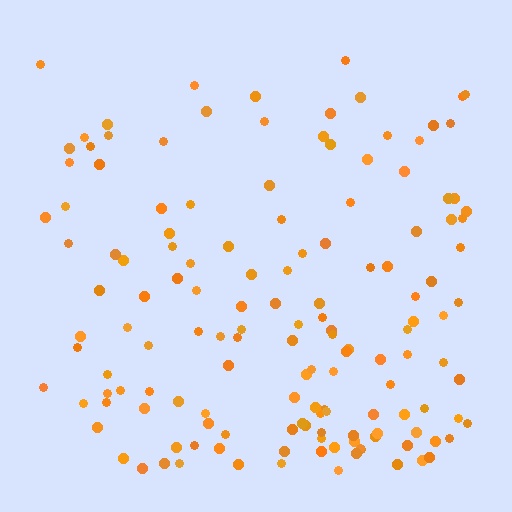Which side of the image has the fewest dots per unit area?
The top.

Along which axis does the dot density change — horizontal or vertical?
Vertical.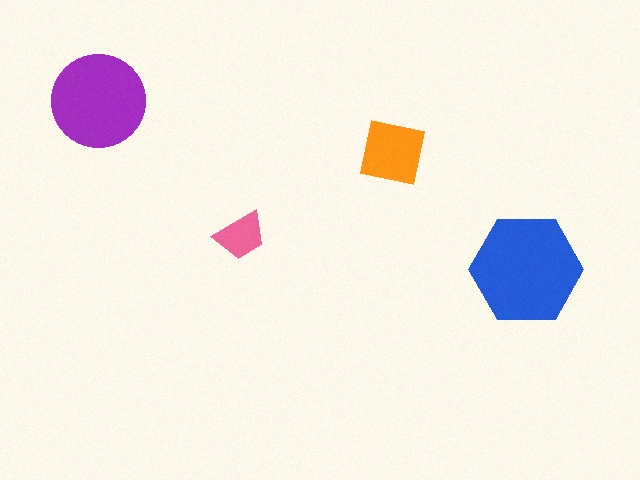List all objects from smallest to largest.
The pink trapezoid, the orange square, the purple circle, the blue hexagon.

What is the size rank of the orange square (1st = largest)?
3rd.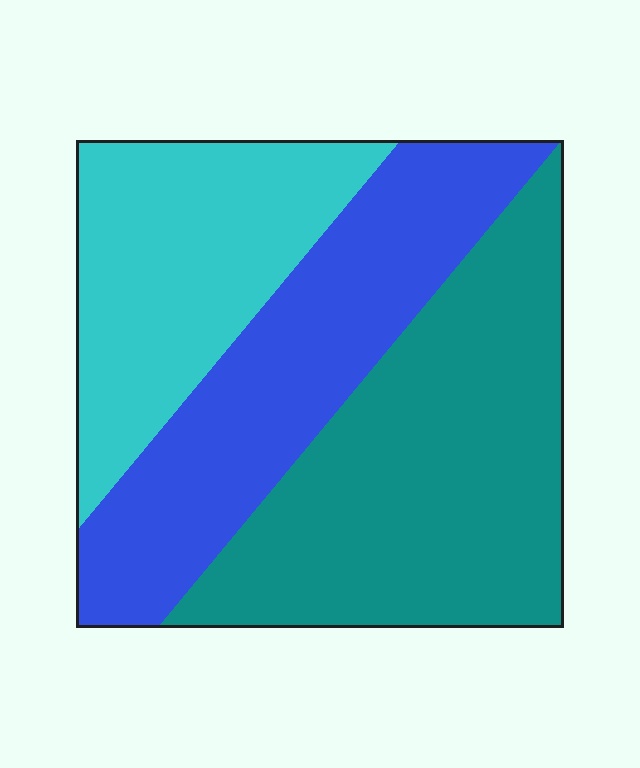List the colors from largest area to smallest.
From largest to smallest: teal, blue, cyan.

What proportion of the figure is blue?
Blue takes up about one third (1/3) of the figure.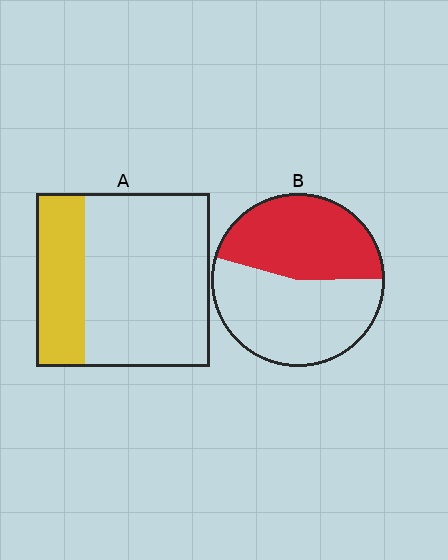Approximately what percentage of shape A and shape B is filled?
A is approximately 30% and B is approximately 45%.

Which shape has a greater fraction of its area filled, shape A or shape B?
Shape B.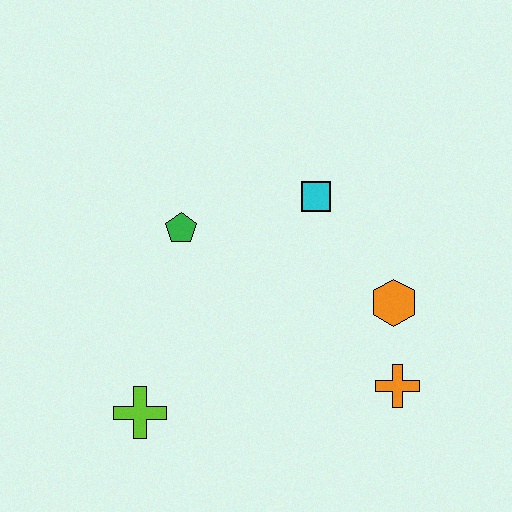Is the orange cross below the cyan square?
Yes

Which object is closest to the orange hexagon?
The orange cross is closest to the orange hexagon.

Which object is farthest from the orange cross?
The green pentagon is farthest from the orange cross.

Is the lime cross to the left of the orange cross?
Yes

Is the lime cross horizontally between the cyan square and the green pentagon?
No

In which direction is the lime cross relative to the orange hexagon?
The lime cross is to the left of the orange hexagon.